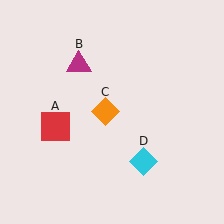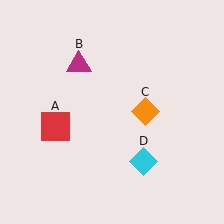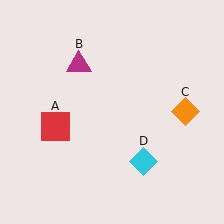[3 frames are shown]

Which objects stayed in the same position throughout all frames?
Red square (object A) and magenta triangle (object B) and cyan diamond (object D) remained stationary.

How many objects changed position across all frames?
1 object changed position: orange diamond (object C).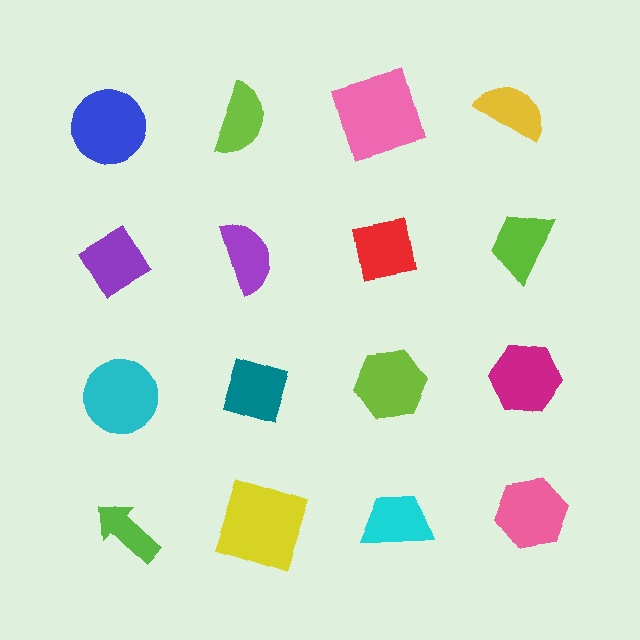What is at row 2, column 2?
A purple semicircle.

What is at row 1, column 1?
A blue circle.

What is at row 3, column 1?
A cyan circle.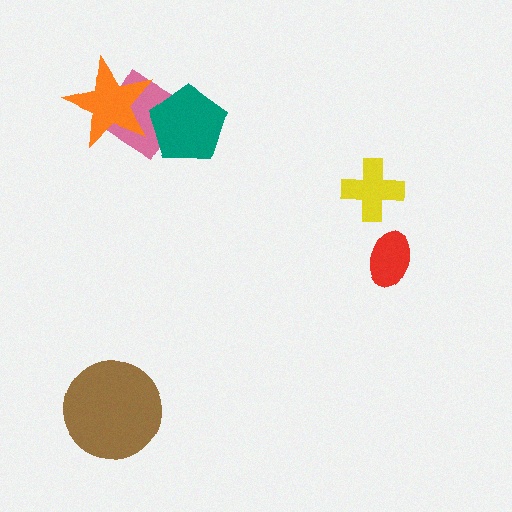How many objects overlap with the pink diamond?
2 objects overlap with the pink diamond.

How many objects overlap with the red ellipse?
0 objects overlap with the red ellipse.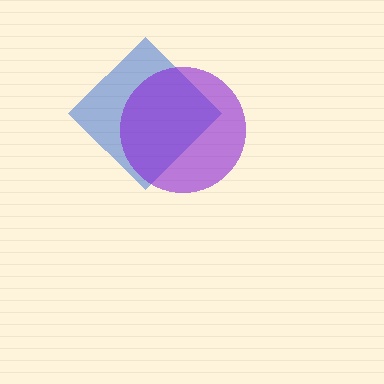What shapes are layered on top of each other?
The layered shapes are: a blue diamond, a purple circle.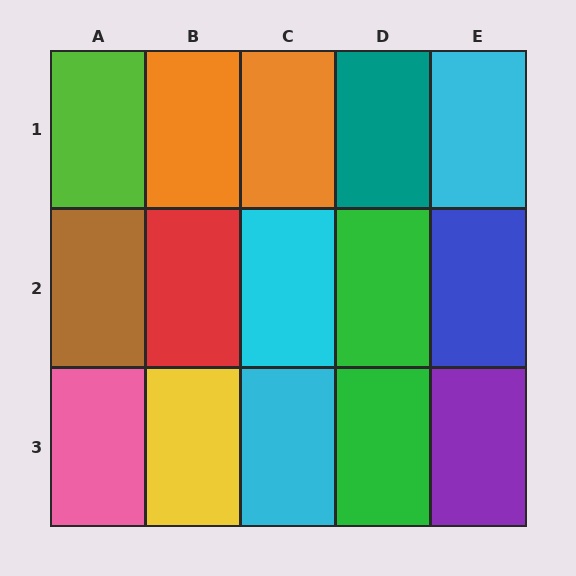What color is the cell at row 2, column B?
Red.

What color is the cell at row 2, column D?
Green.